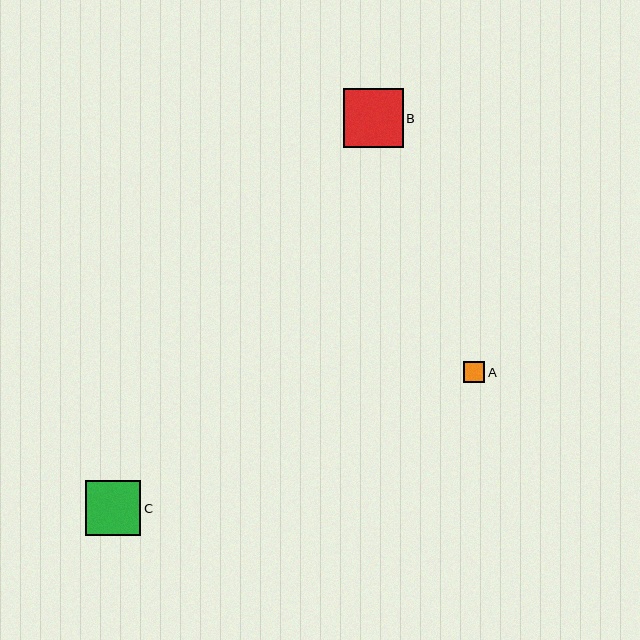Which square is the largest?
Square B is the largest with a size of approximately 60 pixels.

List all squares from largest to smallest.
From largest to smallest: B, C, A.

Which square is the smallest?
Square A is the smallest with a size of approximately 21 pixels.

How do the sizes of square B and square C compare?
Square B and square C are approximately the same size.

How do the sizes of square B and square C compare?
Square B and square C are approximately the same size.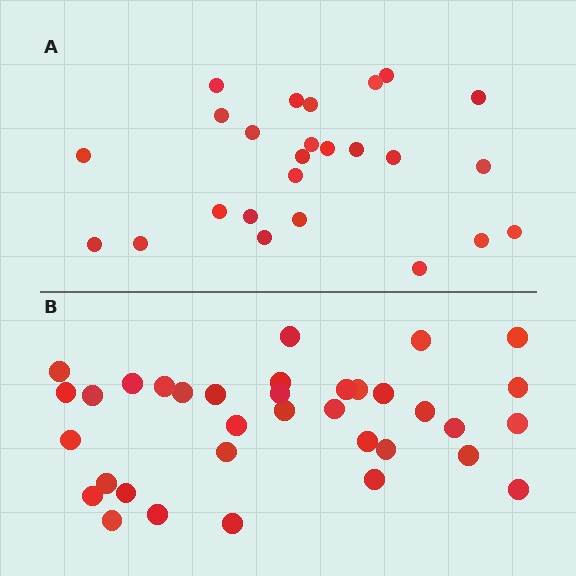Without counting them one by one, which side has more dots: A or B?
Region B (the bottom region) has more dots.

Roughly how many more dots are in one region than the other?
Region B has roughly 10 or so more dots than region A.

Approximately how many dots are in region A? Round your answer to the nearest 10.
About 20 dots. (The exact count is 25, which rounds to 20.)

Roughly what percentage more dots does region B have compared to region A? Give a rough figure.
About 40% more.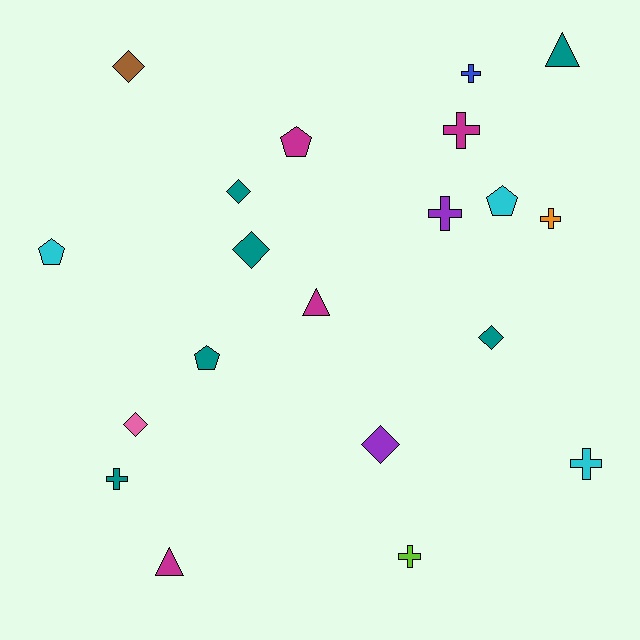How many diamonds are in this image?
There are 6 diamonds.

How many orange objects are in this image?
There is 1 orange object.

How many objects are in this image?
There are 20 objects.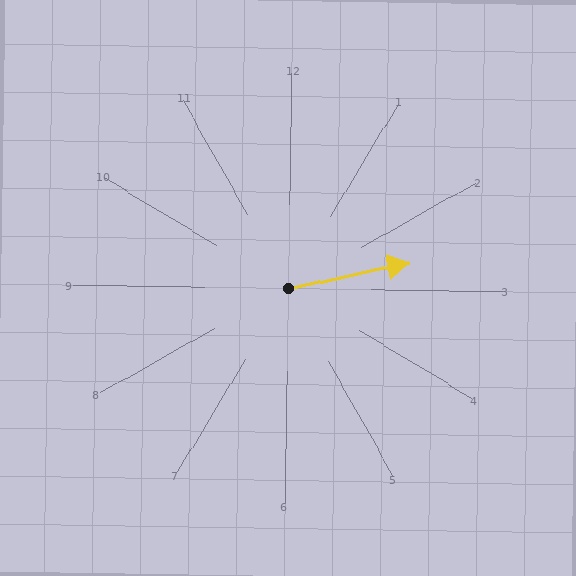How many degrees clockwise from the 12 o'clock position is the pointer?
Approximately 77 degrees.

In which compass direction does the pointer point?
East.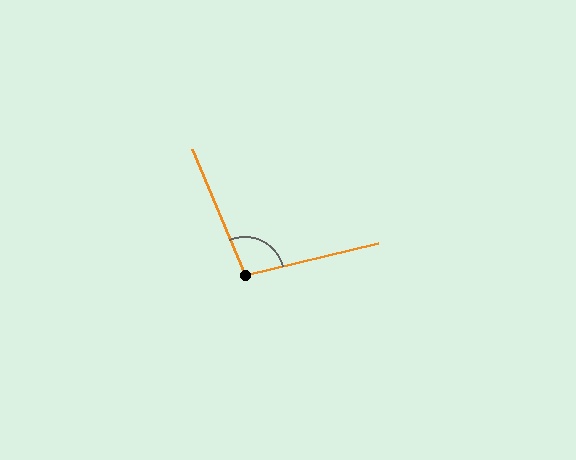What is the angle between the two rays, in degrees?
Approximately 99 degrees.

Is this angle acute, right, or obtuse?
It is obtuse.